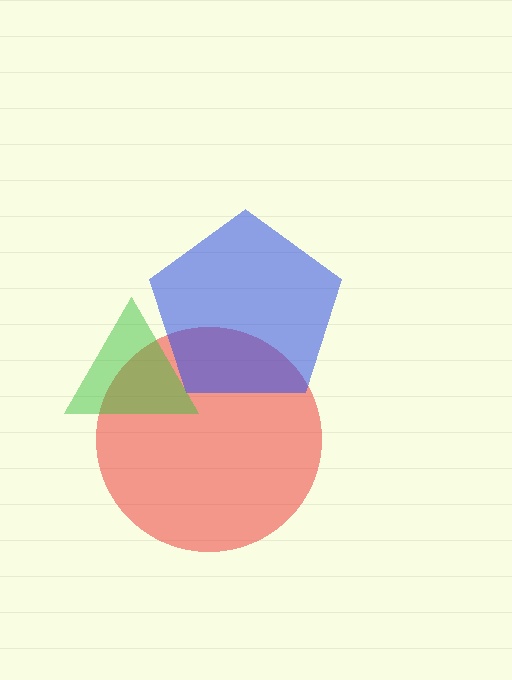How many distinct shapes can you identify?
There are 3 distinct shapes: a red circle, a green triangle, a blue pentagon.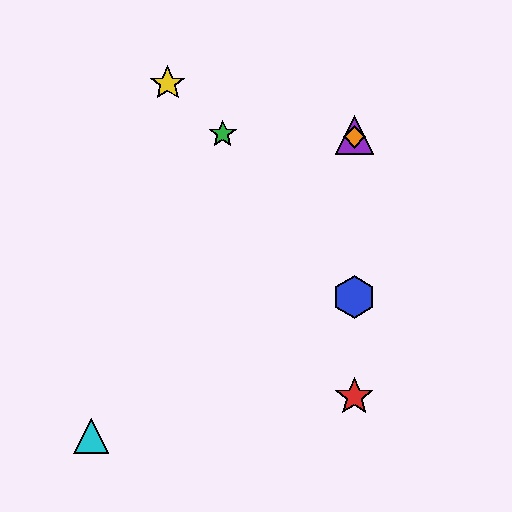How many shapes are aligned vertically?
4 shapes (the red star, the blue hexagon, the purple triangle, the orange diamond) are aligned vertically.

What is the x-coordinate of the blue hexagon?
The blue hexagon is at x≈354.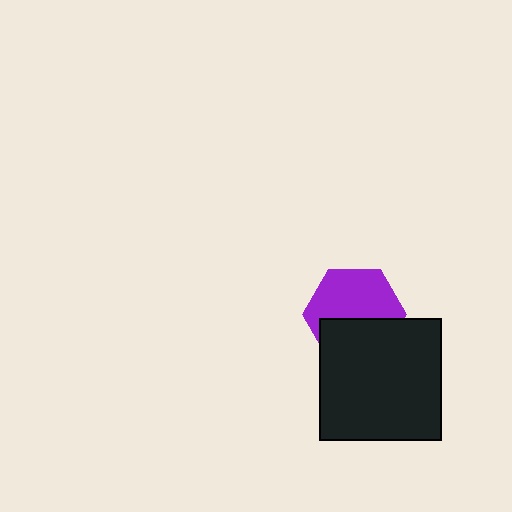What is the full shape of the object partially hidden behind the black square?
The partially hidden object is a purple hexagon.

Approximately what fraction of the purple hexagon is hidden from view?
Roughly 43% of the purple hexagon is hidden behind the black square.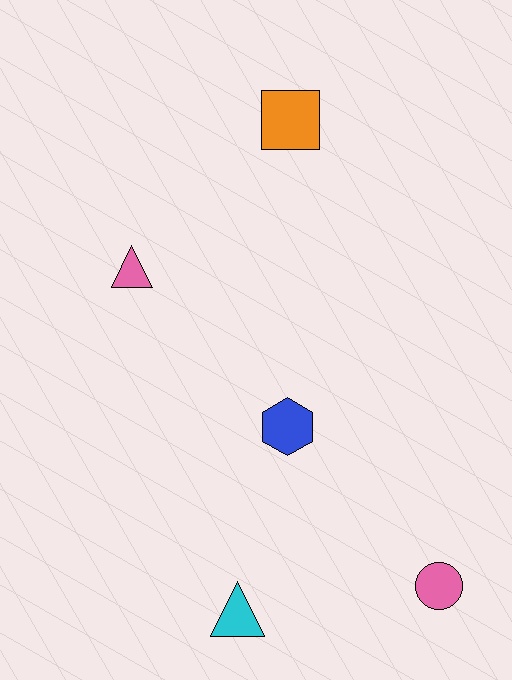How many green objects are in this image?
There are no green objects.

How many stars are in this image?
There are no stars.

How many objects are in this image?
There are 5 objects.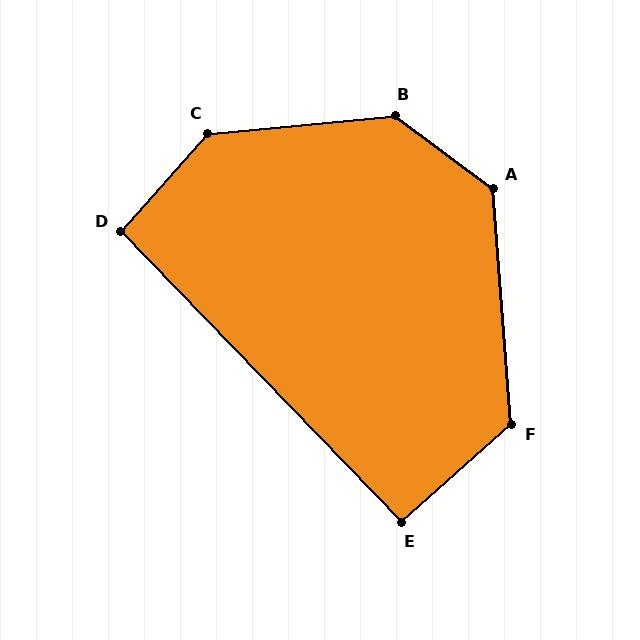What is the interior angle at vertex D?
Approximately 95 degrees (approximately right).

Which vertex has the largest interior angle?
B, at approximately 138 degrees.